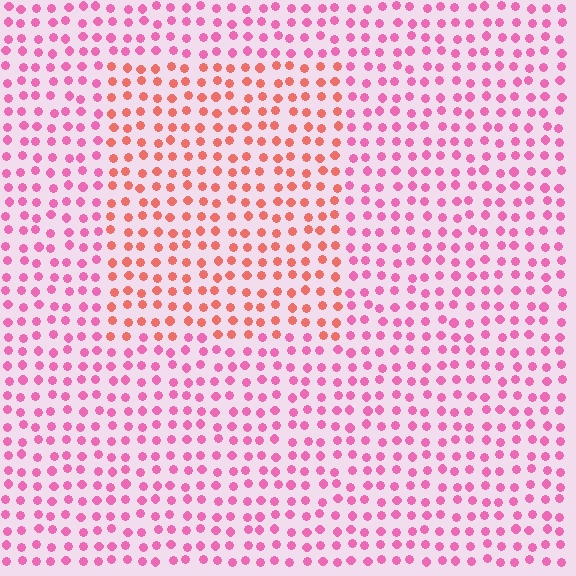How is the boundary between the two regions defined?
The boundary is defined purely by a slight shift in hue (about 37 degrees). Spacing, size, and orientation are identical on both sides.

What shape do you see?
I see a rectangle.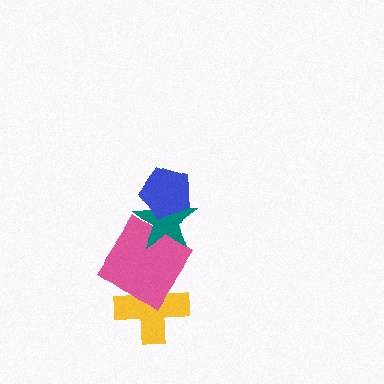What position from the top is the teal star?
The teal star is 2nd from the top.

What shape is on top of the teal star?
The blue pentagon is on top of the teal star.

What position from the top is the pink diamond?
The pink diamond is 3rd from the top.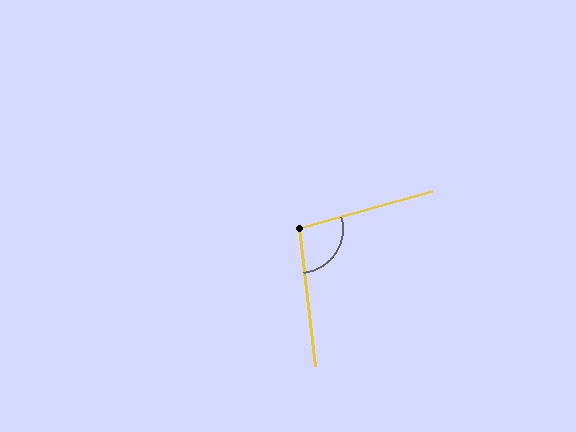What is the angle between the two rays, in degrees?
Approximately 99 degrees.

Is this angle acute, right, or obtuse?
It is obtuse.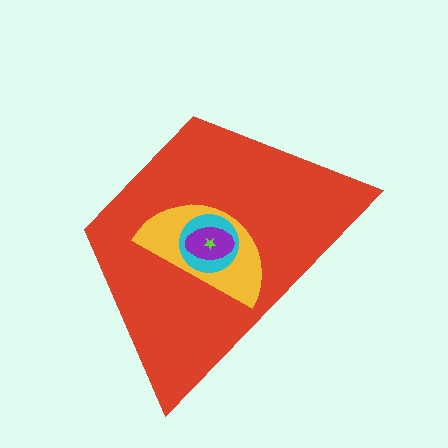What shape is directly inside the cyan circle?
The purple ellipse.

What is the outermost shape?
The red trapezoid.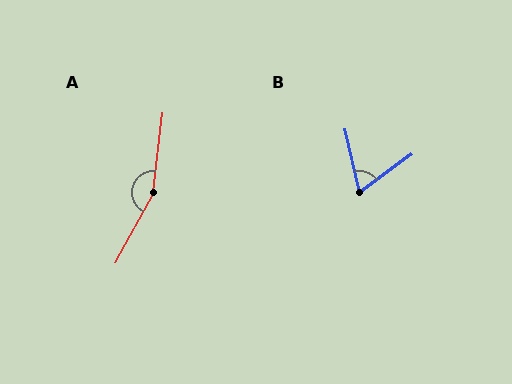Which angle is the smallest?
B, at approximately 67 degrees.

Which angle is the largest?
A, at approximately 158 degrees.